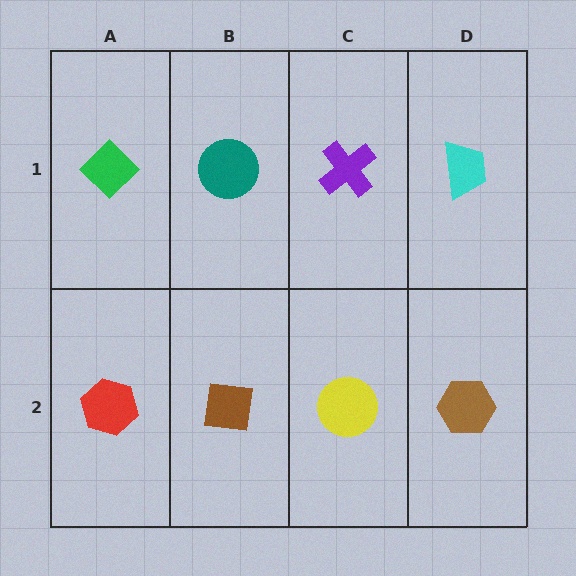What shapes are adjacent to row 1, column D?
A brown hexagon (row 2, column D), a purple cross (row 1, column C).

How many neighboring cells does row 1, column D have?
2.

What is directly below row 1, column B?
A brown square.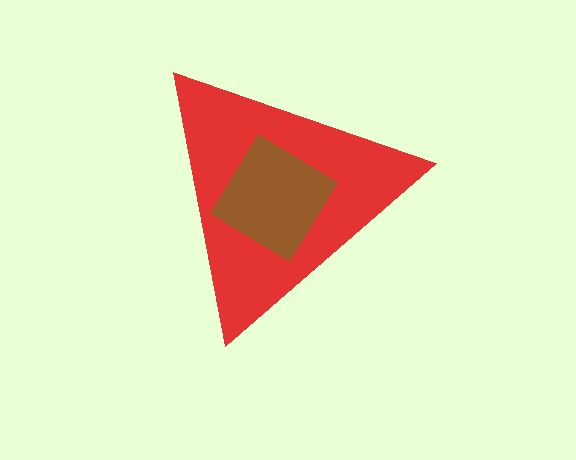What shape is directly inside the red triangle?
The brown diamond.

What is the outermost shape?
The red triangle.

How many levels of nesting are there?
2.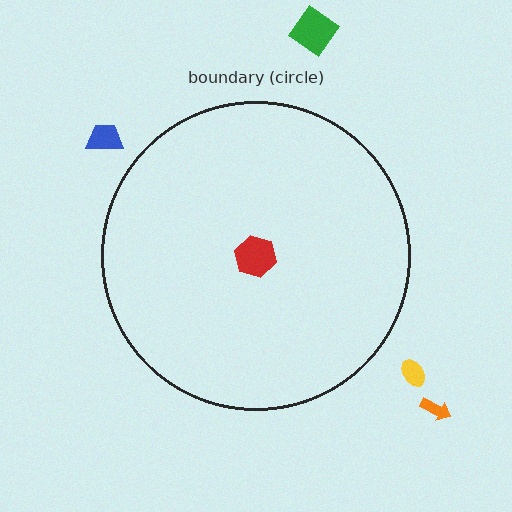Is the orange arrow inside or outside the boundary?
Outside.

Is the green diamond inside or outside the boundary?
Outside.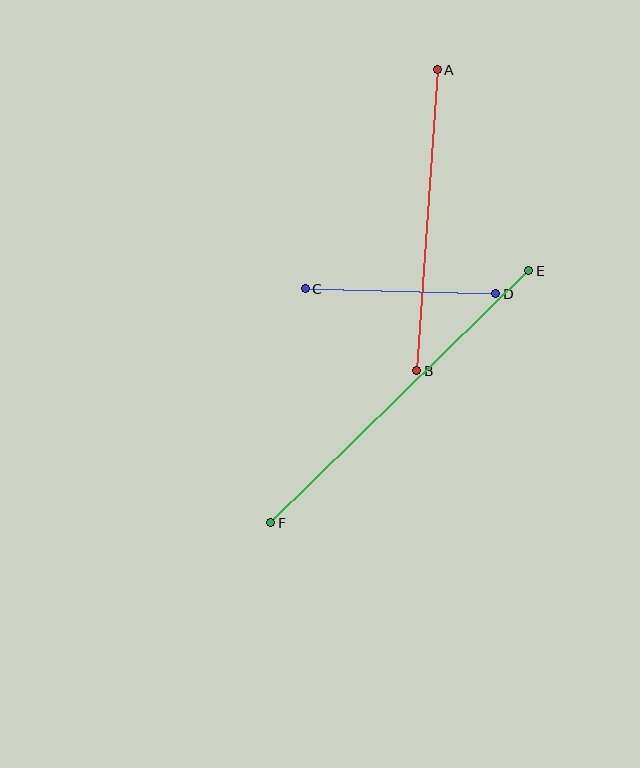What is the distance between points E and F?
The distance is approximately 361 pixels.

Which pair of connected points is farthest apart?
Points E and F are farthest apart.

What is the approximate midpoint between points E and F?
The midpoint is at approximately (400, 397) pixels.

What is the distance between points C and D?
The distance is approximately 190 pixels.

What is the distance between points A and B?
The distance is approximately 301 pixels.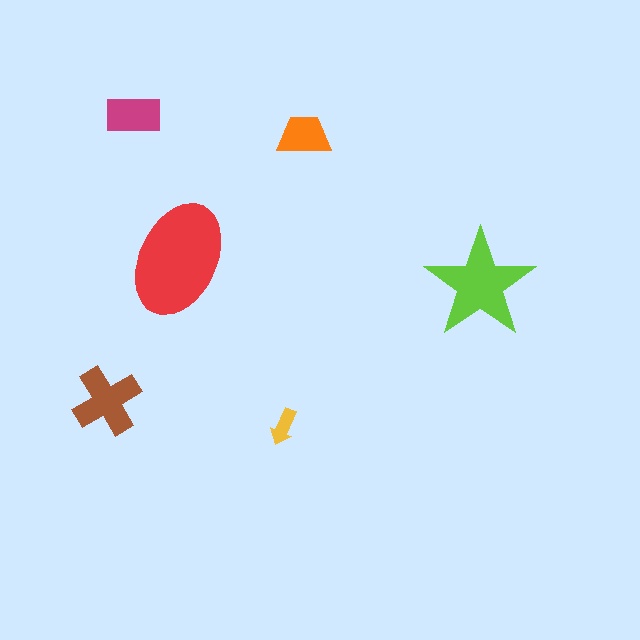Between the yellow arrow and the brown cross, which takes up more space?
The brown cross.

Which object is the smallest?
The yellow arrow.